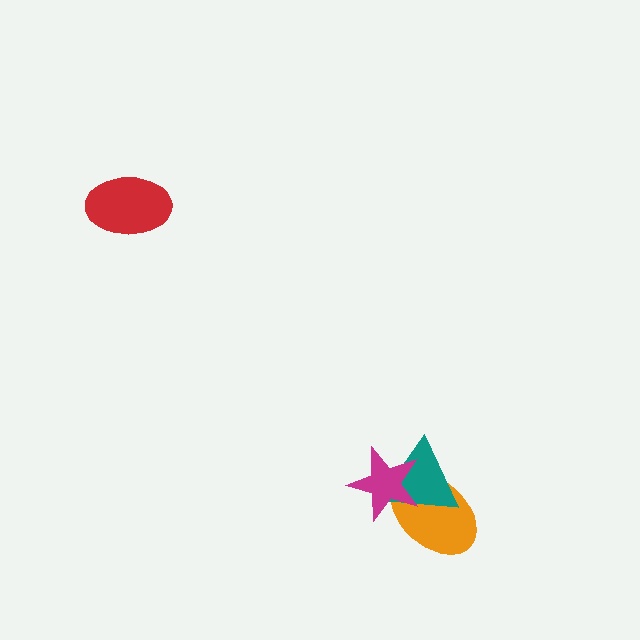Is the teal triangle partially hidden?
Yes, it is partially covered by another shape.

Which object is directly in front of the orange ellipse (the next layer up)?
The teal triangle is directly in front of the orange ellipse.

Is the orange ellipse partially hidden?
Yes, it is partially covered by another shape.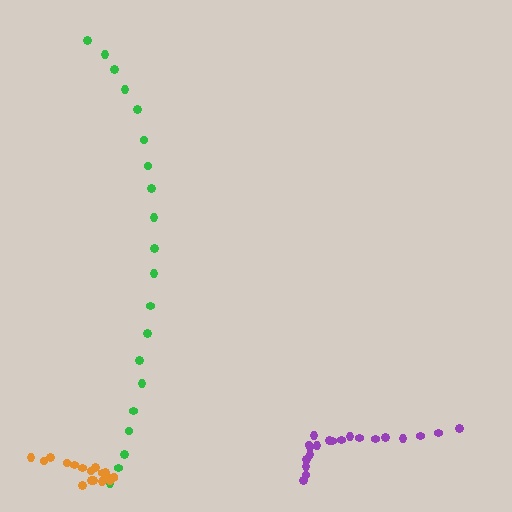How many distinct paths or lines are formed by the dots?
There are 3 distinct paths.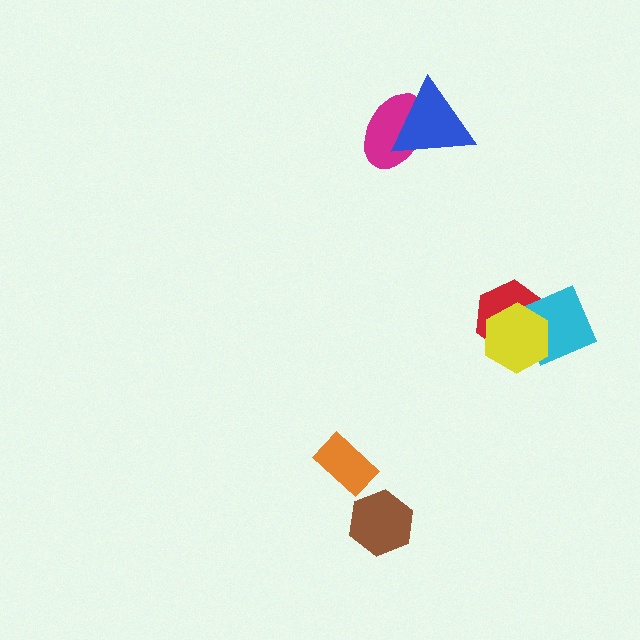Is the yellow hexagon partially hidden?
No, no other shape covers it.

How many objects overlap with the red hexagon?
2 objects overlap with the red hexagon.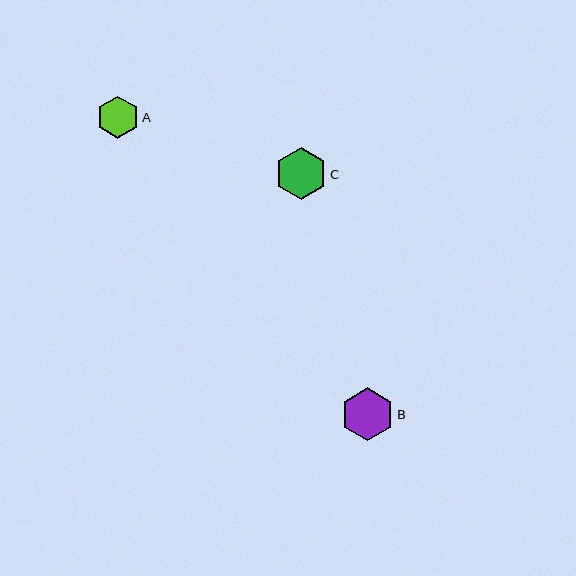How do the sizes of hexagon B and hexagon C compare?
Hexagon B and hexagon C are approximately the same size.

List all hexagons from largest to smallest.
From largest to smallest: B, C, A.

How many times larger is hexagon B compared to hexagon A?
Hexagon B is approximately 1.3 times the size of hexagon A.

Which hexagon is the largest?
Hexagon B is the largest with a size of approximately 53 pixels.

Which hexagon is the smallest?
Hexagon A is the smallest with a size of approximately 42 pixels.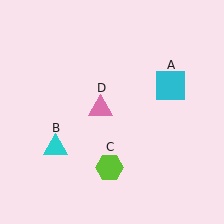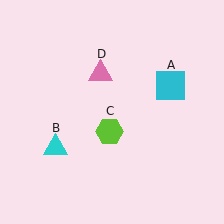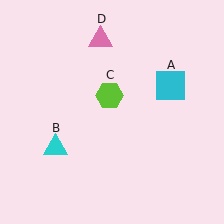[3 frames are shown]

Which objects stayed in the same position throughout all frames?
Cyan square (object A) and cyan triangle (object B) remained stationary.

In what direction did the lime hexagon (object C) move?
The lime hexagon (object C) moved up.